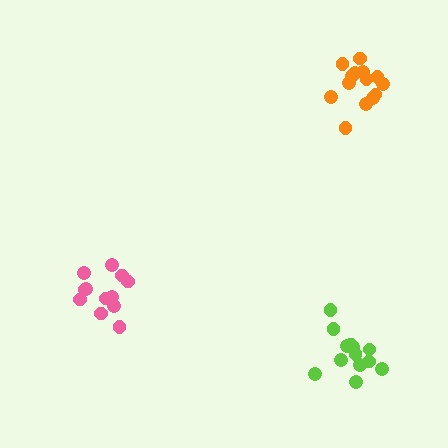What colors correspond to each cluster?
The clusters are colored: pink, lime, orange.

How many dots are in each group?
Group 1: 12 dots, Group 2: 14 dots, Group 3: 14 dots (40 total).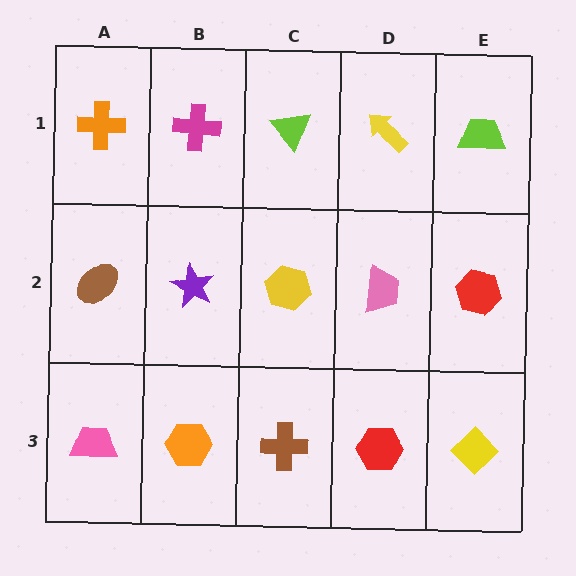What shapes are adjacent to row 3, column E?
A red hexagon (row 2, column E), a red hexagon (row 3, column D).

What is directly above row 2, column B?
A magenta cross.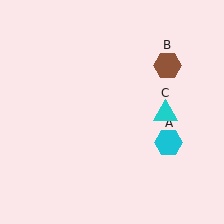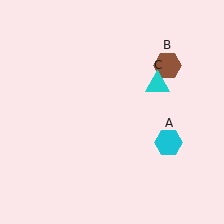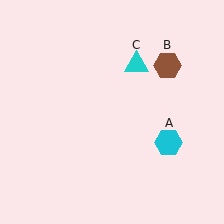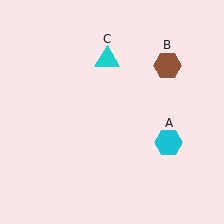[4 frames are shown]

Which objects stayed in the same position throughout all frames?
Cyan hexagon (object A) and brown hexagon (object B) remained stationary.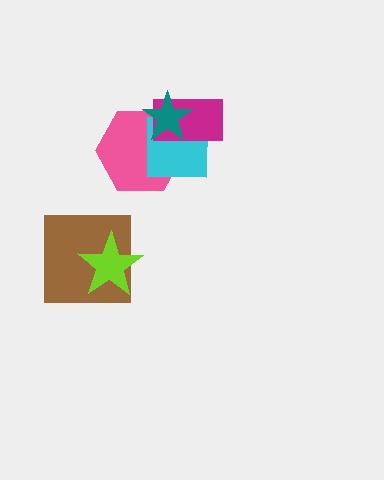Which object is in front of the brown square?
The lime star is in front of the brown square.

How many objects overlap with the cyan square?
3 objects overlap with the cyan square.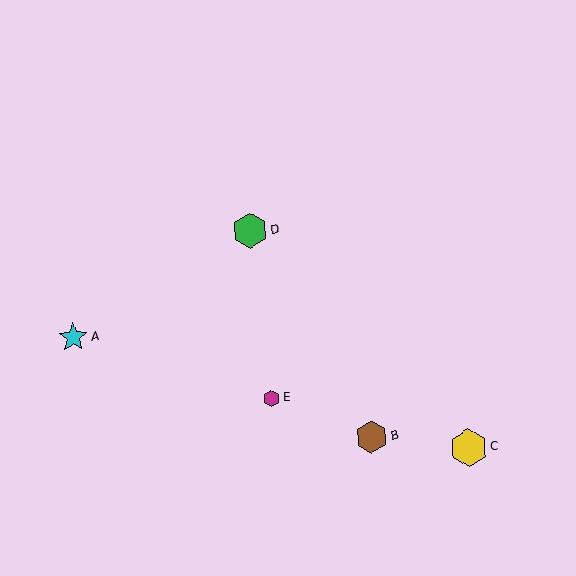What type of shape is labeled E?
Shape E is a magenta hexagon.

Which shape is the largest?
The yellow hexagon (labeled C) is the largest.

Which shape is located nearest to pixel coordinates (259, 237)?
The green hexagon (labeled D) at (250, 230) is nearest to that location.